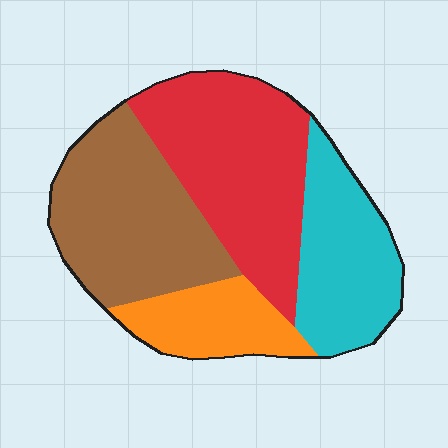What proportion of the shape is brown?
Brown takes up about one third (1/3) of the shape.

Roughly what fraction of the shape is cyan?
Cyan takes up about one fifth (1/5) of the shape.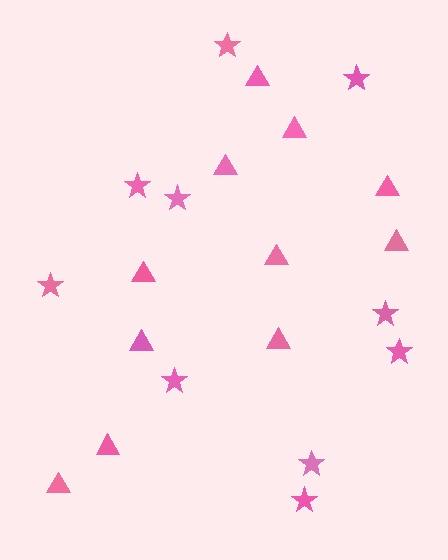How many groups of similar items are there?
There are 2 groups: one group of triangles (11) and one group of stars (10).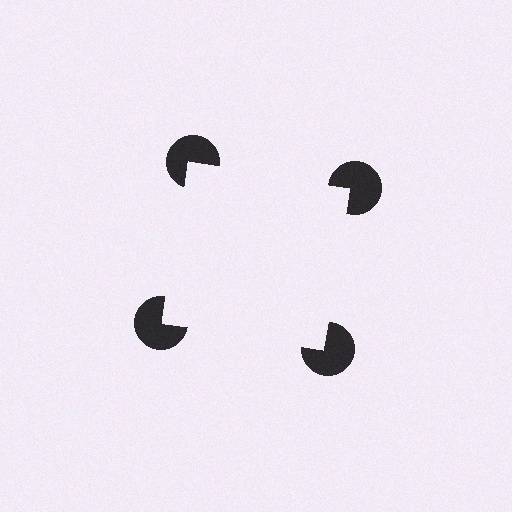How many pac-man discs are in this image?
There are 4 — one at each vertex of the illusory square.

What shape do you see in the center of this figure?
An illusory square — its edges are inferred from the aligned wedge cuts in the pac-man discs, not physically drawn.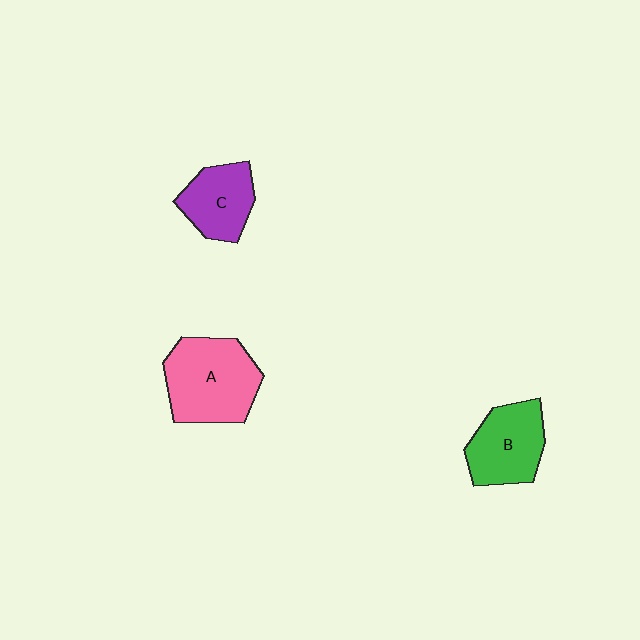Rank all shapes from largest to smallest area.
From largest to smallest: A (pink), B (green), C (purple).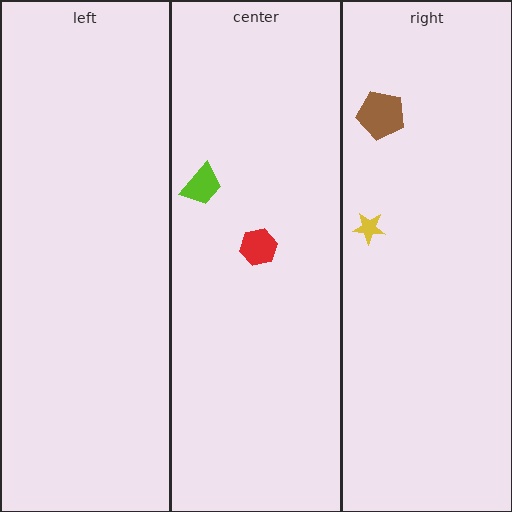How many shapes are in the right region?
2.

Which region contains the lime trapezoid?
The center region.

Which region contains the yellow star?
The right region.